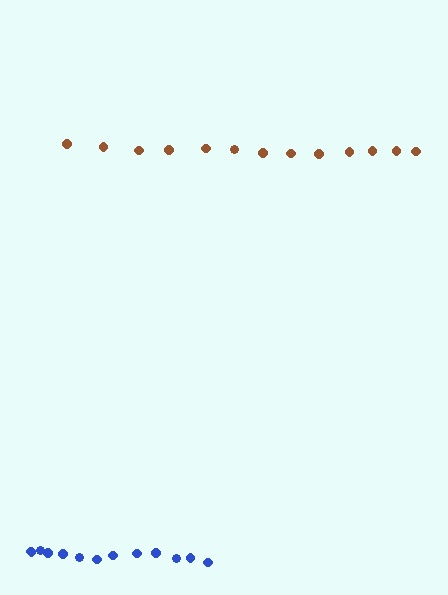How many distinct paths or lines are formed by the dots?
There are 2 distinct paths.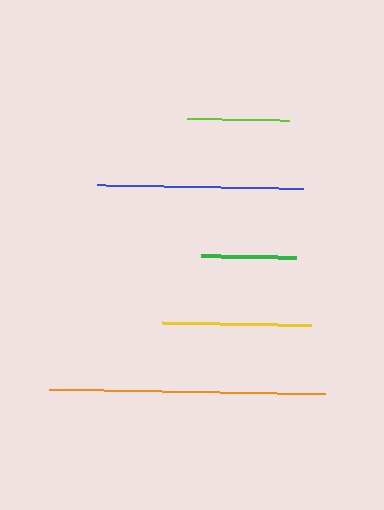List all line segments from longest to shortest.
From longest to shortest: orange, blue, yellow, lime, green.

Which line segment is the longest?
The orange line is the longest at approximately 276 pixels.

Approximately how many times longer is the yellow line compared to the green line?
The yellow line is approximately 1.6 times the length of the green line.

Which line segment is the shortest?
The green line is the shortest at approximately 96 pixels.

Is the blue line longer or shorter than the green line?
The blue line is longer than the green line.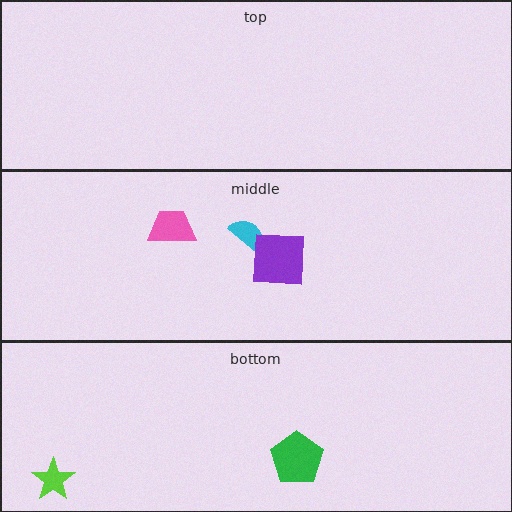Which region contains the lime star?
The bottom region.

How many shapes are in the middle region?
3.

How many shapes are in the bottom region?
2.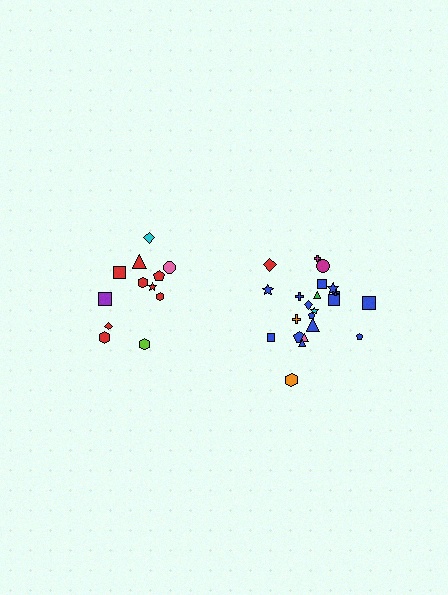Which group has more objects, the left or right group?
The right group.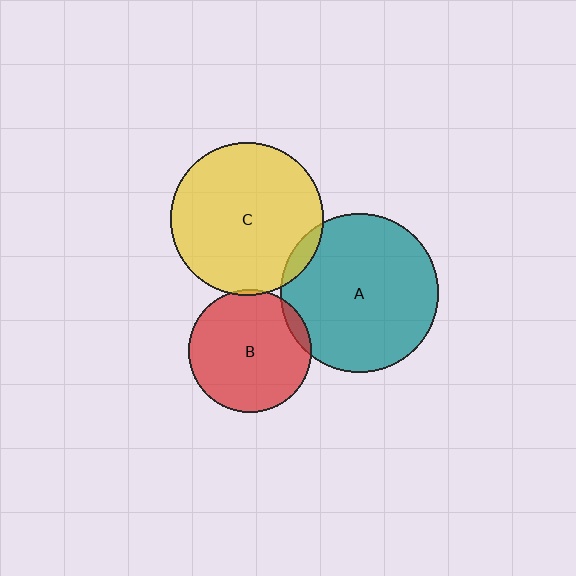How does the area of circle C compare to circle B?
Approximately 1.5 times.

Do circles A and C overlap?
Yes.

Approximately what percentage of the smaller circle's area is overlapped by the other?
Approximately 5%.